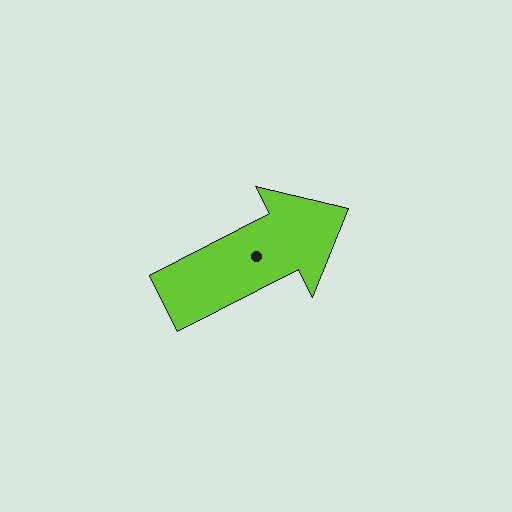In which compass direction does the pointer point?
Northeast.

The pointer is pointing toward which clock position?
Roughly 2 o'clock.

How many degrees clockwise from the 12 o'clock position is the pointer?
Approximately 63 degrees.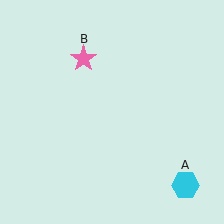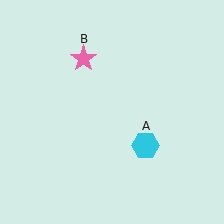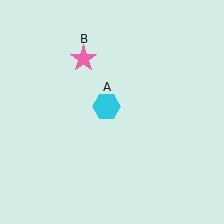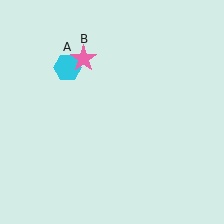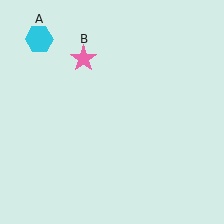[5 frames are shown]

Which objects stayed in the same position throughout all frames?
Pink star (object B) remained stationary.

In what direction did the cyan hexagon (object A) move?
The cyan hexagon (object A) moved up and to the left.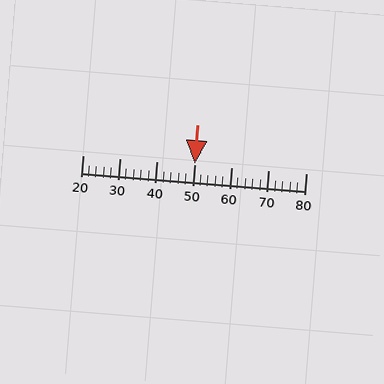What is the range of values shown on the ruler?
The ruler shows values from 20 to 80.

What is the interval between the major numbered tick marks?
The major tick marks are spaced 10 units apart.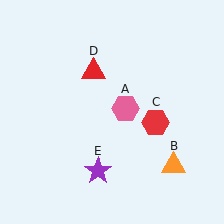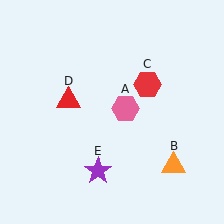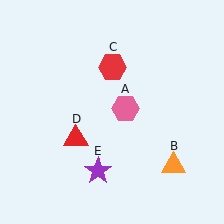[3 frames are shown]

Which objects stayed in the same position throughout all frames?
Pink hexagon (object A) and orange triangle (object B) and purple star (object E) remained stationary.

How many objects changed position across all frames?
2 objects changed position: red hexagon (object C), red triangle (object D).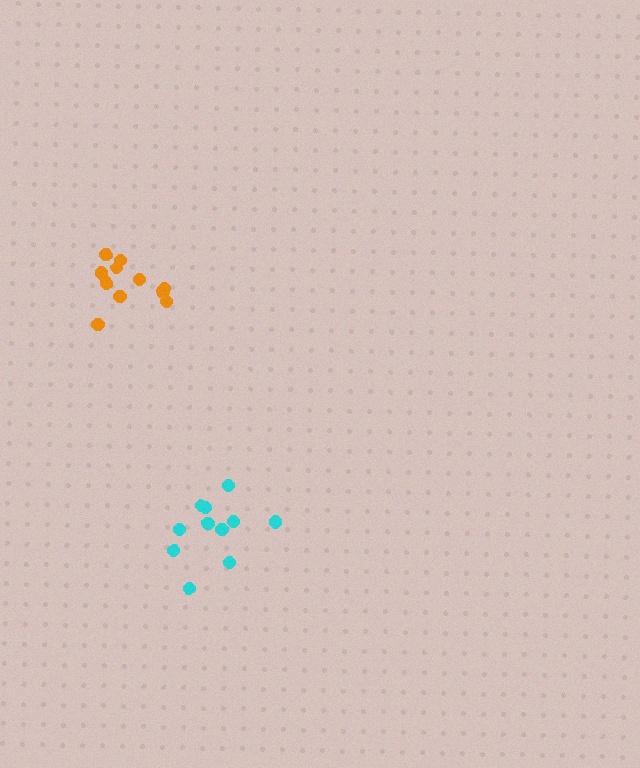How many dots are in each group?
Group 1: 11 dots, Group 2: 11 dots (22 total).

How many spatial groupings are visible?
There are 2 spatial groupings.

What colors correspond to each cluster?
The clusters are colored: cyan, orange.